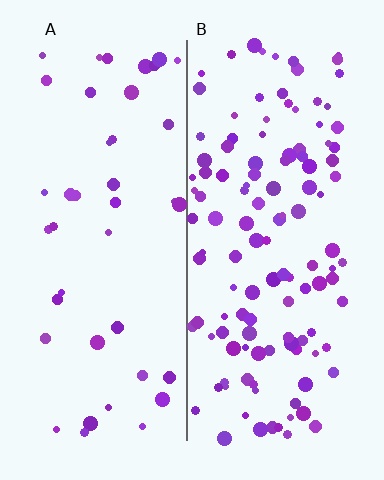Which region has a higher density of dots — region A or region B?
B (the right).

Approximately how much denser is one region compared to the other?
Approximately 2.9× — region B over region A.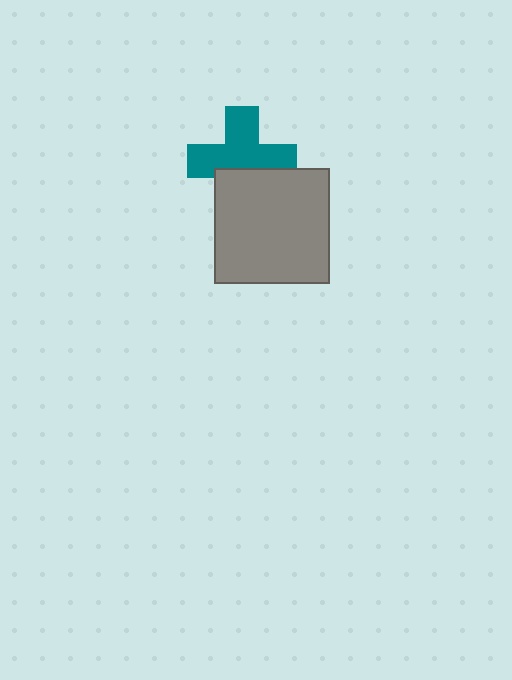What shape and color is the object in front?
The object in front is a gray square.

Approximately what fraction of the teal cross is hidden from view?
Roughly 34% of the teal cross is hidden behind the gray square.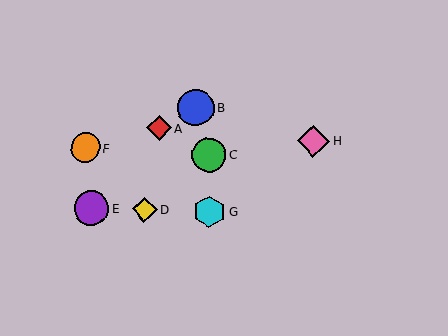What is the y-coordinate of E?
Object E is at y≈208.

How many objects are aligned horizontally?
3 objects (D, E, G) are aligned horizontally.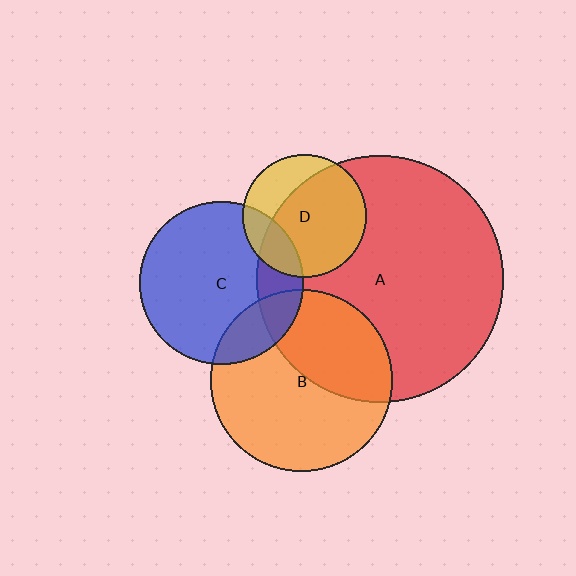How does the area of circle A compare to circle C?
Approximately 2.3 times.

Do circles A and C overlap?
Yes.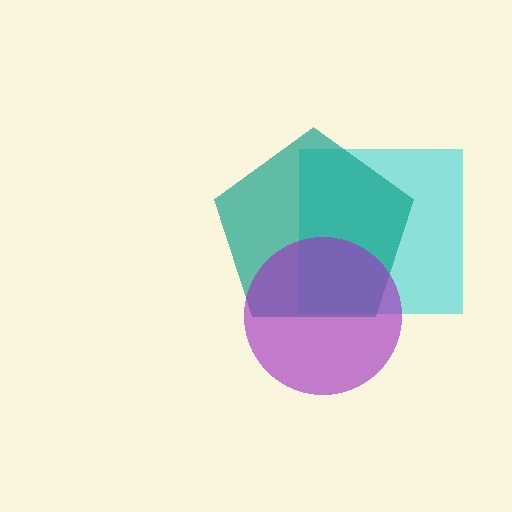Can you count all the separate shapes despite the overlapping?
Yes, there are 3 separate shapes.